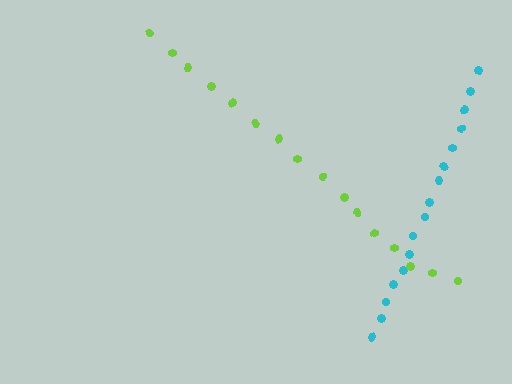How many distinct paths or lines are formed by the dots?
There are 2 distinct paths.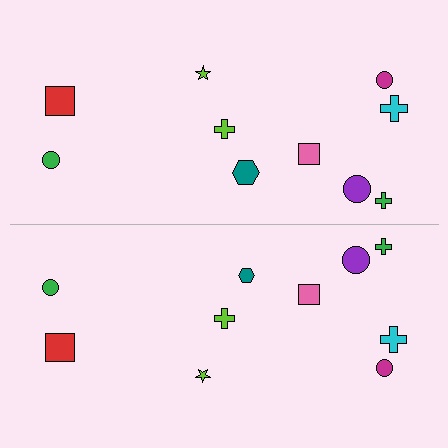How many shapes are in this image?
There are 20 shapes in this image.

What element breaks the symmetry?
The teal hexagon on the bottom side has a different size than its mirror counterpart.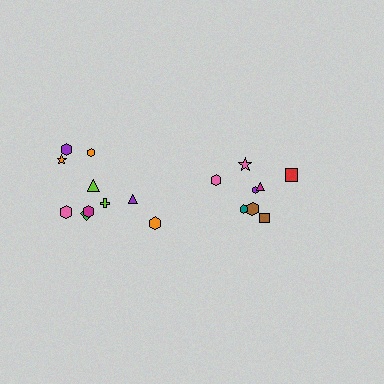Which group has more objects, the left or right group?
The left group.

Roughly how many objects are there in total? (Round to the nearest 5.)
Roughly 20 objects in total.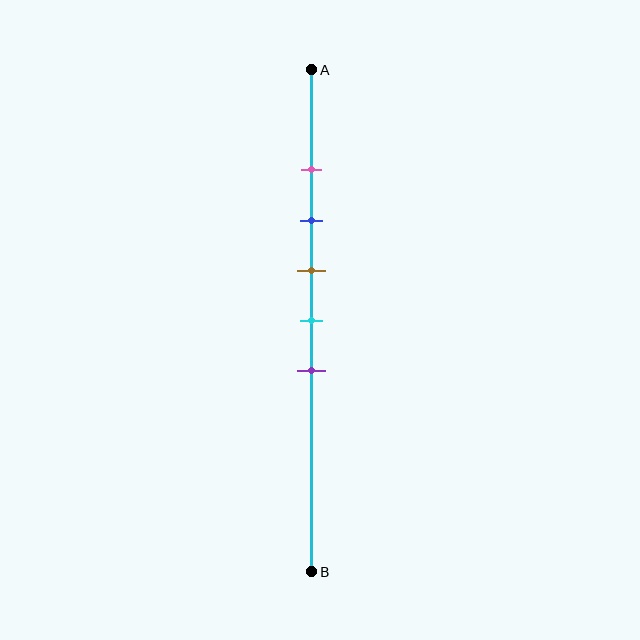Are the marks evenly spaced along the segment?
Yes, the marks are approximately evenly spaced.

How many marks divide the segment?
There are 5 marks dividing the segment.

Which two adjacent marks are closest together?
The pink and blue marks are the closest adjacent pair.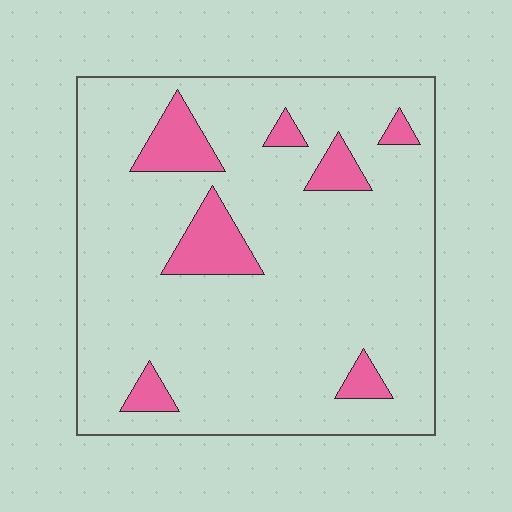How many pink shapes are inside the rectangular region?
7.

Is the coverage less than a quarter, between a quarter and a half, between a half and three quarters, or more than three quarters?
Less than a quarter.